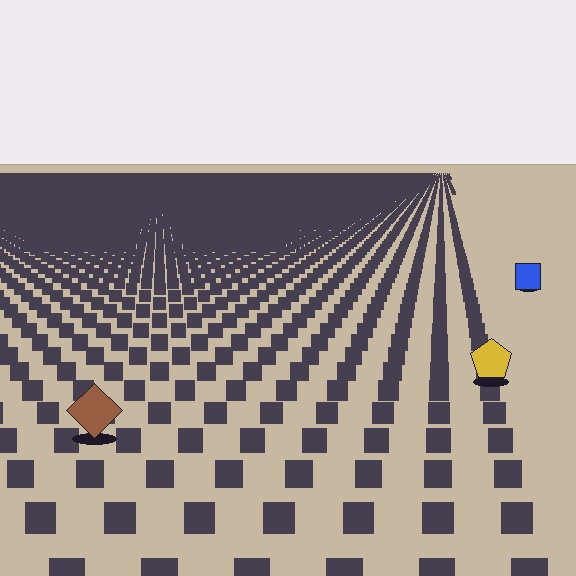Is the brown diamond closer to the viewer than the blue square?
Yes. The brown diamond is closer — you can tell from the texture gradient: the ground texture is coarser near it.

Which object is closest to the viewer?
The brown diamond is closest. The texture marks near it are larger and more spread out.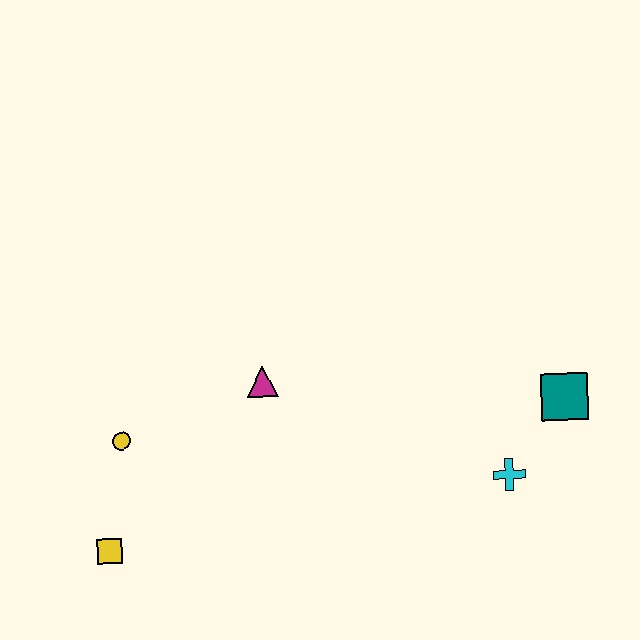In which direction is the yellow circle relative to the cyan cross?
The yellow circle is to the left of the cyan cross.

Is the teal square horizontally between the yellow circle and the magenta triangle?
No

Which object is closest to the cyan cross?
The teal square is closest to the cyan cross.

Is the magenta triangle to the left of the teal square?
Yes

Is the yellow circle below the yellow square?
No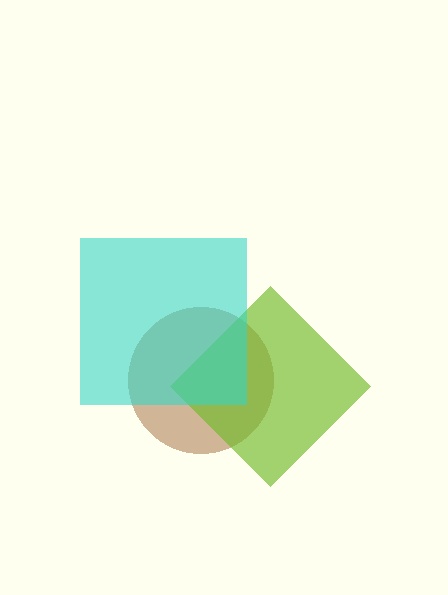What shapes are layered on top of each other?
The layered shapes are: a brown circle, a lime diamond, a cyan square.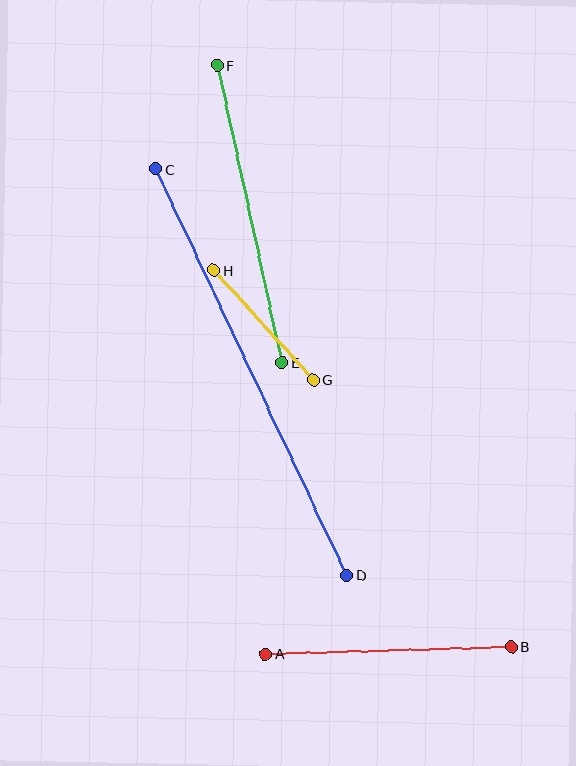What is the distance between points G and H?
The distance is approximately 148 pixels.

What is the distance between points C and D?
The distance is approximately 449 pixels.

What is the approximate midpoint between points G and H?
The midpoint is at approximately (264, 325) pixels.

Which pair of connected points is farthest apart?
Points C and D are farthest apart.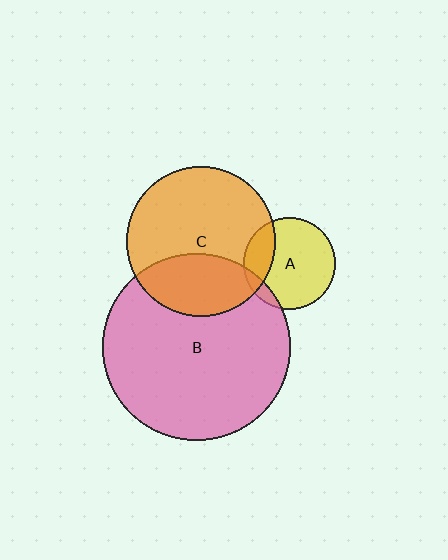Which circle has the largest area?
Circle B (pink).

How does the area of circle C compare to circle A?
Approximately 2.6 times.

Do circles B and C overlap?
Yes.